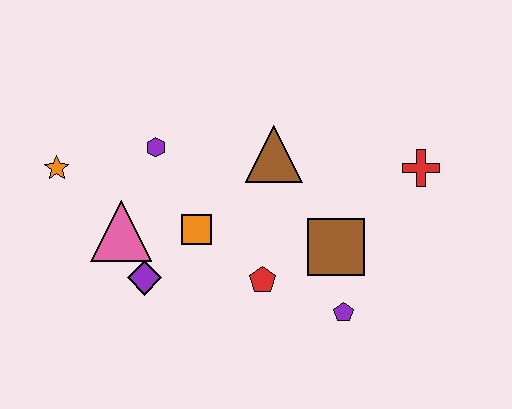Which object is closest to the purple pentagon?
The brown square is closest to the purple pentagon.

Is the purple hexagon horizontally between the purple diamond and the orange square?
Yes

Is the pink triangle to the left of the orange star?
No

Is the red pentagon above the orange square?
No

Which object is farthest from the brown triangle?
The orange star is farthest from the brown triangle.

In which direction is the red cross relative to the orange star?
The red cross is to the right of the orange star.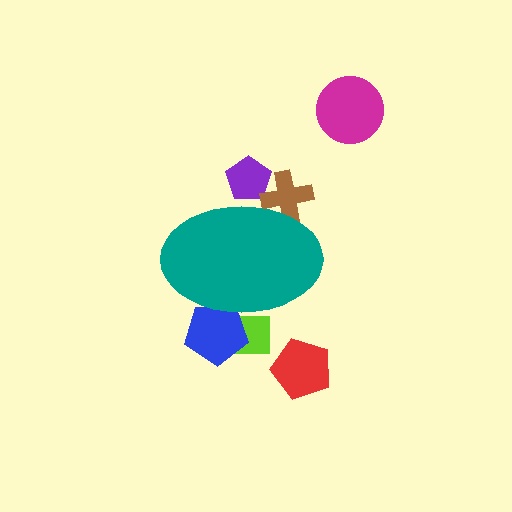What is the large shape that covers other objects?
A teal ellipse.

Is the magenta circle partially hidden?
No, the magenta circle is fully visible.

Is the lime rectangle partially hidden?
Yes, the lime rectangle is partially hidden behind the teal ellipse.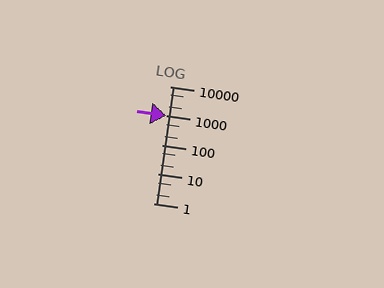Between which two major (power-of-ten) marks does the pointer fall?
The pointer is between 100 and 1000.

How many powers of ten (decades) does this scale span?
The scale spans 4 decades, from 1 to 10000.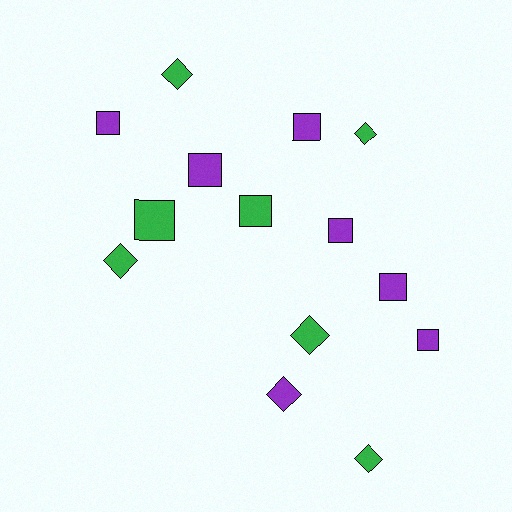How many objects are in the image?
There are 14 objects.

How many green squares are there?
There are 2 green squares.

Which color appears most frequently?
Green, with 7 objects.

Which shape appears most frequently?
Square, with 8 objects.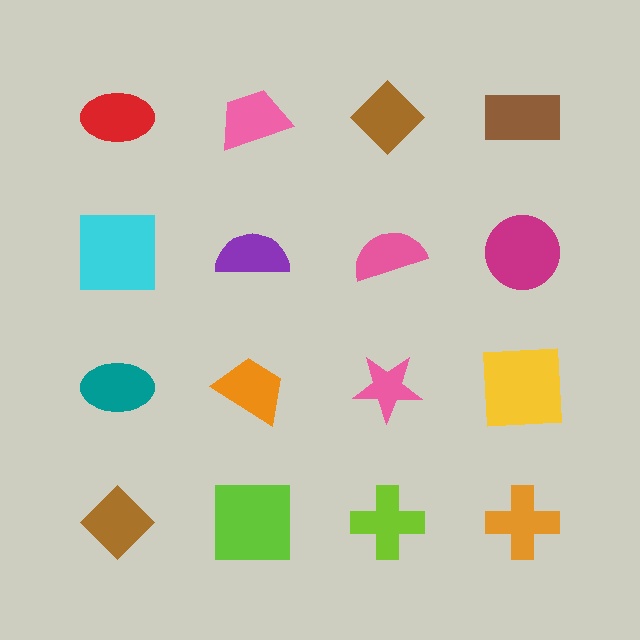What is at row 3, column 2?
An orange trapezoid.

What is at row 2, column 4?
A magenta circle.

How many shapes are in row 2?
4 shapes.